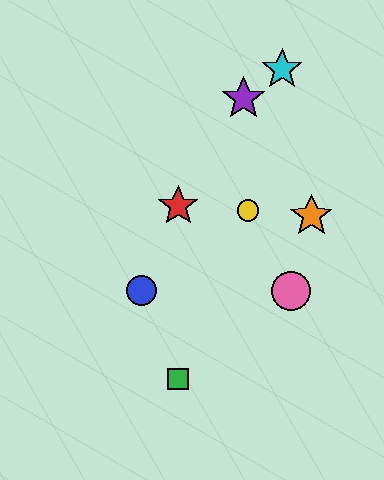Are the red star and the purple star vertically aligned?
No, the red star is at x≈178 and the purple star is at x≈244.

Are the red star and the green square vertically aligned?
Yes, both are at x≈178.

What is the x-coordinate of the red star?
The red star is at x≈178.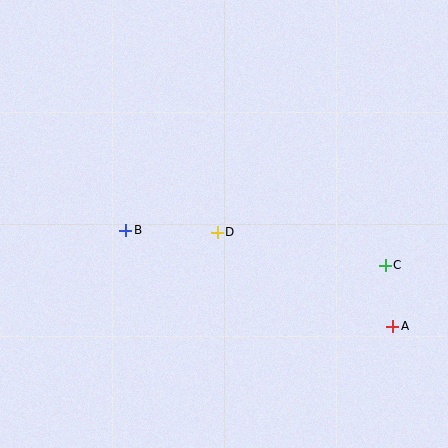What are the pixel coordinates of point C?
Point C is at (385, 265).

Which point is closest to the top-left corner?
Point B is closest to the top-left corner.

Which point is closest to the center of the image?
Point D at (217, 232) is closest to the center.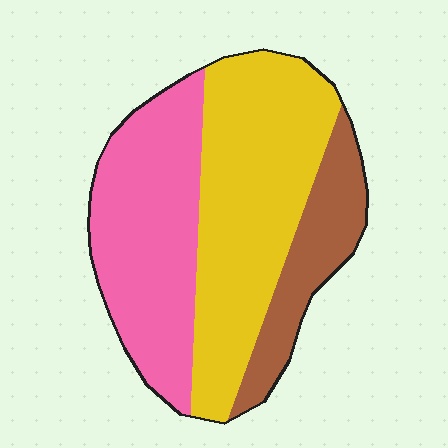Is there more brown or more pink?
Pink.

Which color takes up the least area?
Brown, at roughly 20%.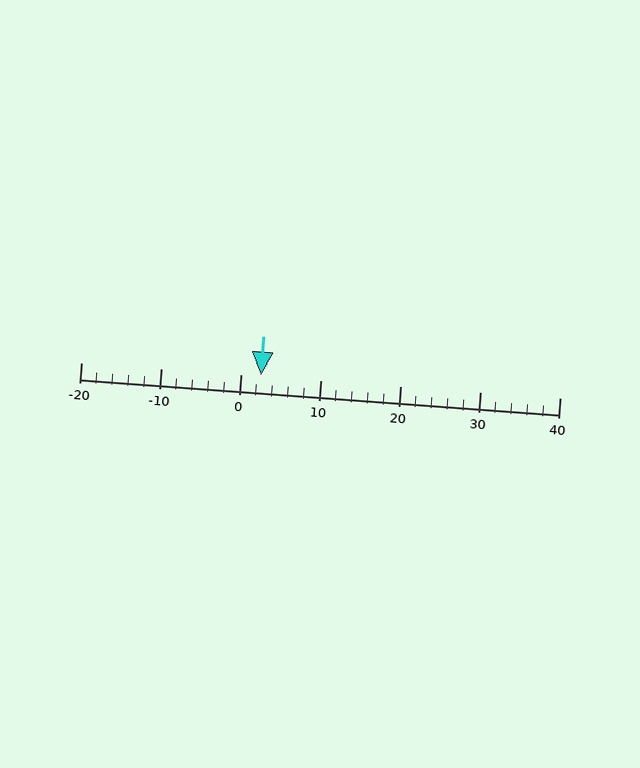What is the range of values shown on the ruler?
The ruler shows values from -20 to 40.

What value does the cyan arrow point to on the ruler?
The cyan arrow points to approximately 2.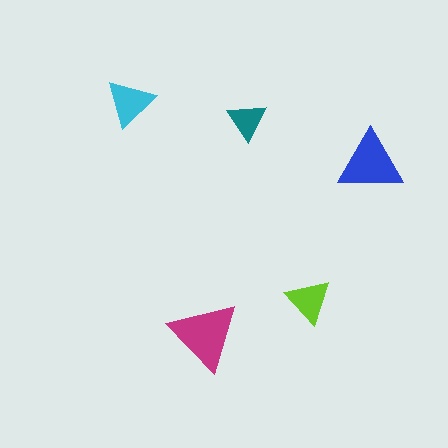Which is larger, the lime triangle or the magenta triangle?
The magenta one.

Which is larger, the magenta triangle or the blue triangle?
The magenta one.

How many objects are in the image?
There are 5 objects in the image.